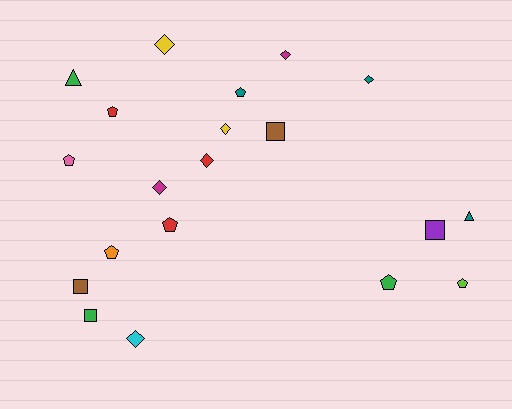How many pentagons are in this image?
There are 7 pentagons.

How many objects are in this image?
There are 20 objects.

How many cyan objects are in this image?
There is 1 cyan object.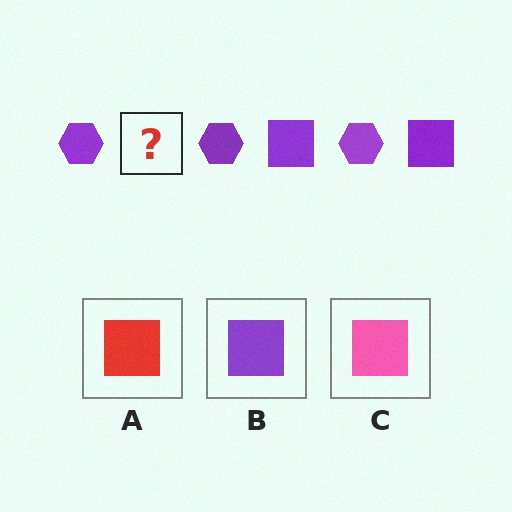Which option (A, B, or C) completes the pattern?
B.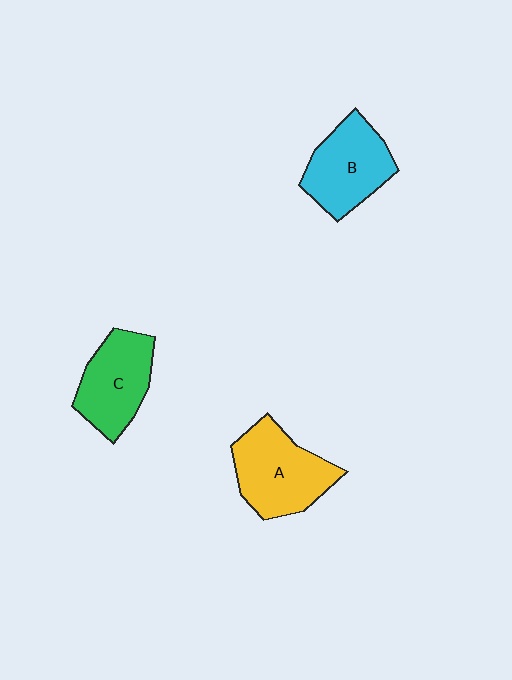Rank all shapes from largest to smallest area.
From largest to smallest: A (yellow), B (cyan), C (green).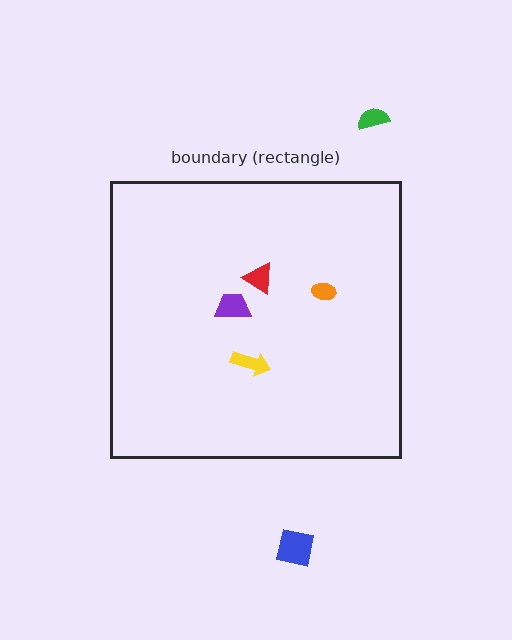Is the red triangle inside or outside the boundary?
Inside.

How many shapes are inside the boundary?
4 inside, 2 outside.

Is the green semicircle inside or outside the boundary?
Outside.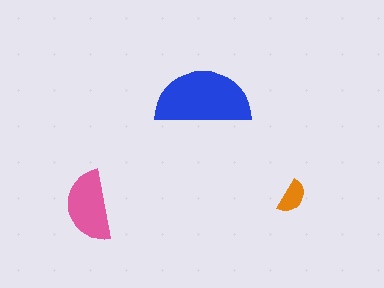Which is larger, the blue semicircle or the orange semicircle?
The blue one.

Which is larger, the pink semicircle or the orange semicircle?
The pink one.